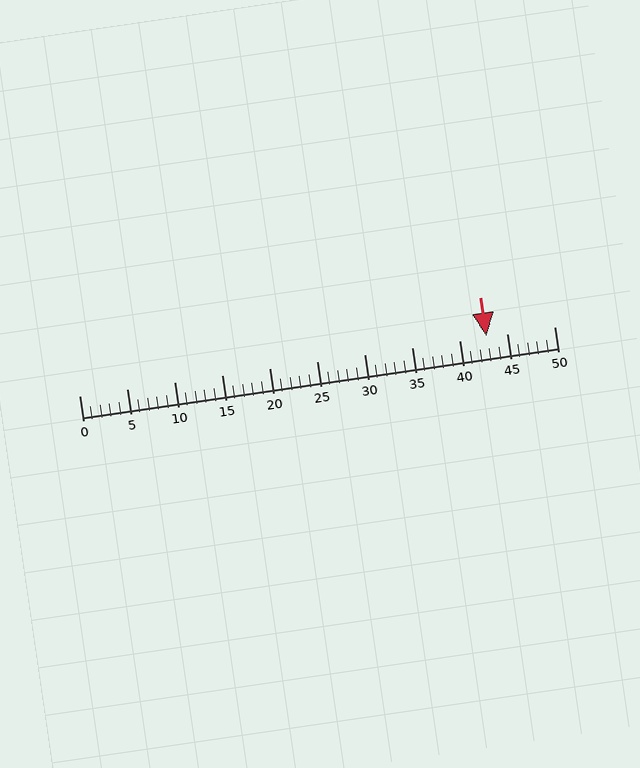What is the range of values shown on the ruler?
The ruler shows values from 0 to 50.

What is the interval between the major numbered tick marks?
The major tick marks are spaced 5 units apart.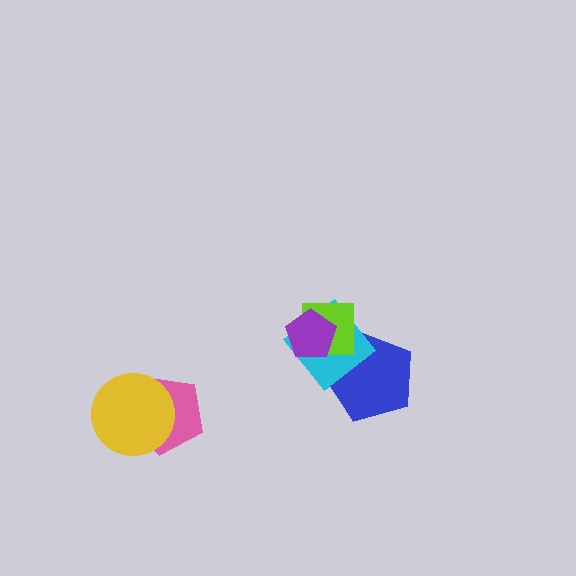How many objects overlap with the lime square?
3 objects overlap with the lime square.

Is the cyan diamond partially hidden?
Yes, it is partially covered by another shape.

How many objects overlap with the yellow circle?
1 object overlaps with the yellow circle.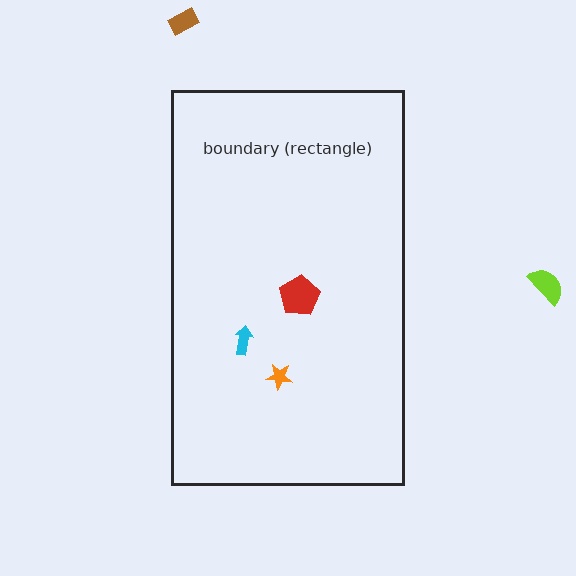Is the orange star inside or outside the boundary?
Inside.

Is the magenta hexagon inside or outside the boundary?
Inside.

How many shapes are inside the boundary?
4 inside, 2 outside.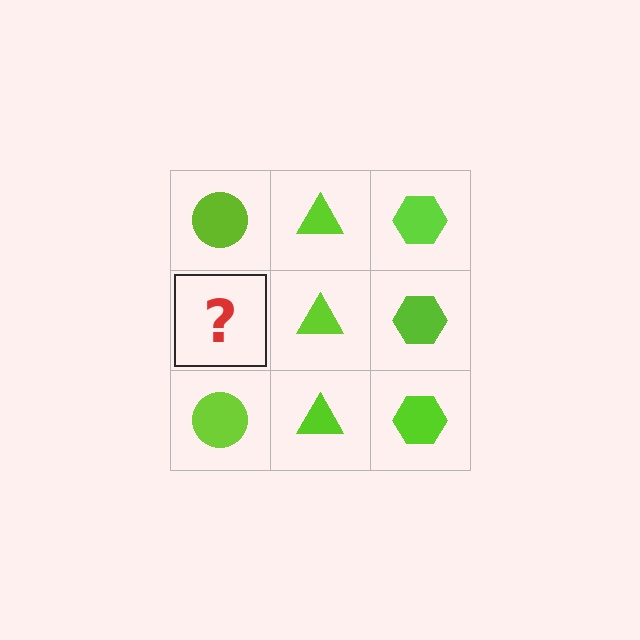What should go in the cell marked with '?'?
The missing cell should contain a lime circle.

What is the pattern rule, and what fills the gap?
The rule is that each column has a consistent shape. The gap should be filled with a lime circle.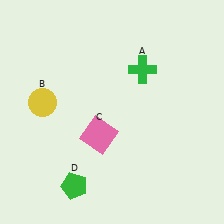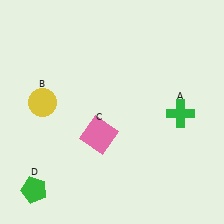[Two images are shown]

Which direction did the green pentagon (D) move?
The green pentagon (D) moved left.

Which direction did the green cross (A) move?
The green cross (A) moved down.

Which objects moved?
The objects that moved are: the green cross (A), the green pentagon (D).